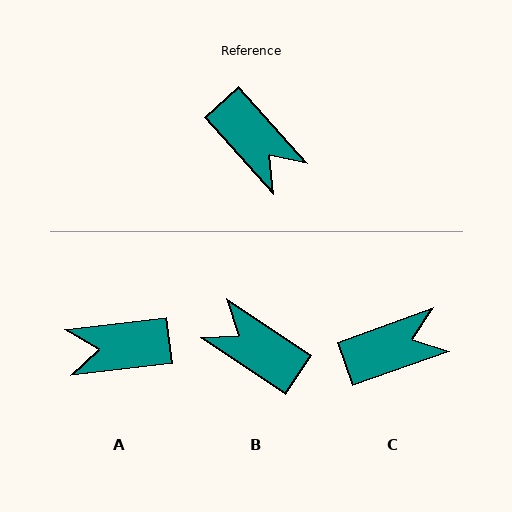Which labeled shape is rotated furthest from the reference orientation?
B, about 166 degrees away.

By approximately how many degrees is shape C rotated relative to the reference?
Approximately 68 degrees counter-clockwise.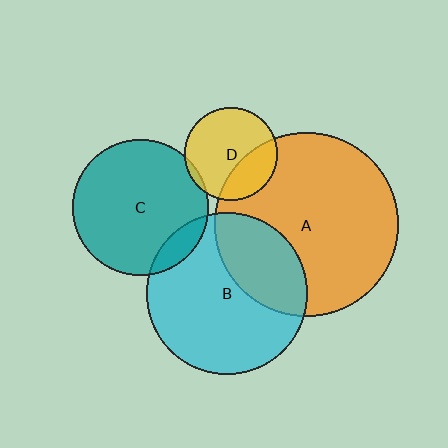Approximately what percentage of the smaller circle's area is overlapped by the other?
Approximately 5%.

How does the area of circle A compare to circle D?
Approximately 3.9 times.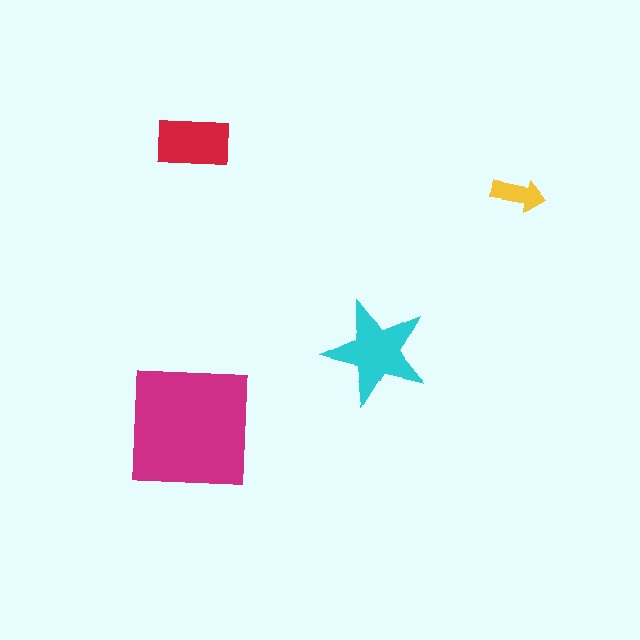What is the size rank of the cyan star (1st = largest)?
2nd.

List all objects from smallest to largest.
The yellow arrow, the red rectangle, the cyan star, the magenta square.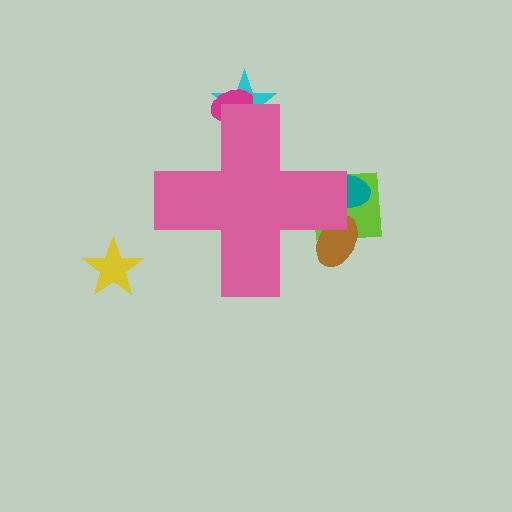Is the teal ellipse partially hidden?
Yes, the teal ellipse is partially hidden behind the pink cross.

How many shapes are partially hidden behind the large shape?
5 shapes are partially hidden.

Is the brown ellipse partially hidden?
Yes, the brown ellipse is partially hidden behind the pink cross.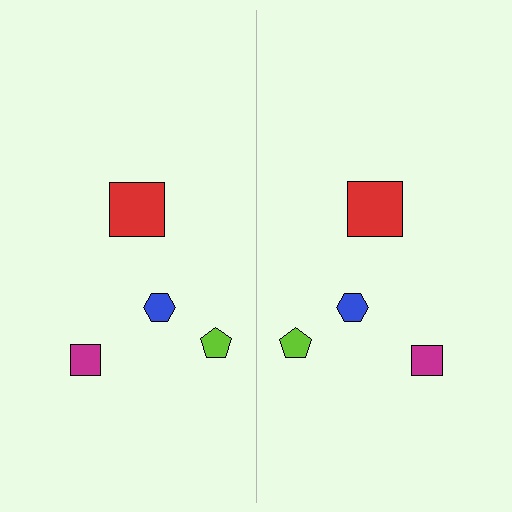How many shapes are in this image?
There are 8 shapes in this image.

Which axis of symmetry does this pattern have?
The pattern has a vertical axis of symmetry running through the center of the image.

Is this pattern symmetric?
Yes, this pattern has bilateral (reflection) symmetry.